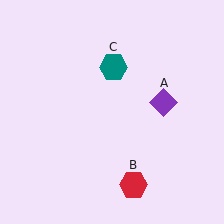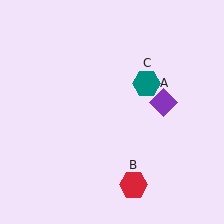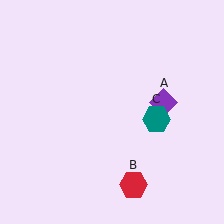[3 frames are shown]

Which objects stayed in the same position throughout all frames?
Purple diamond (object A) and red hexagon (object B) remained stationary.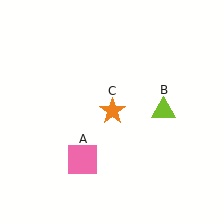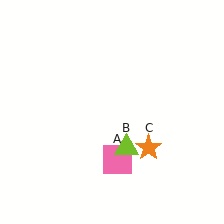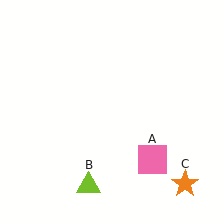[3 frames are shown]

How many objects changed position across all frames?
3 objects changed position: pink square (object A), lime triangle (object B), orange star (object C).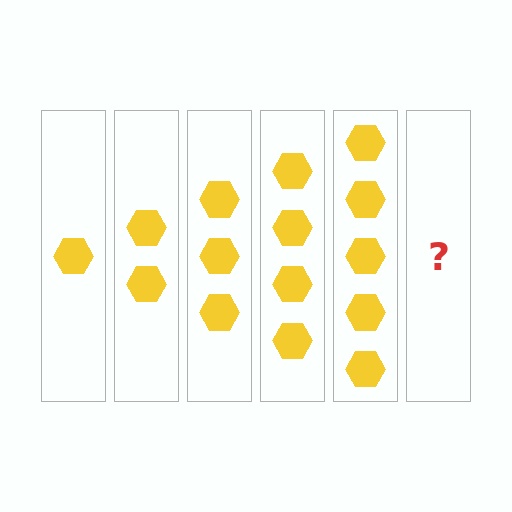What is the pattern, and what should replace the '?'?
The pattern is that each step adds one more hexagon. The '?' should be 6 hexagons.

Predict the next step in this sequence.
The next step is 6 hexagons.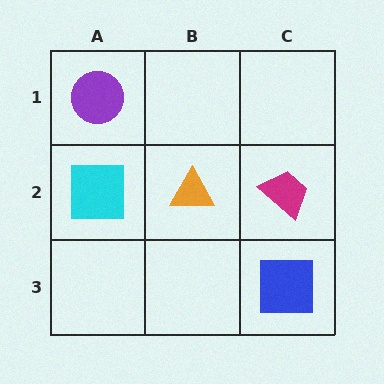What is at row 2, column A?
A cyan square.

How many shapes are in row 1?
1 shape.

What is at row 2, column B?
An orange triangle.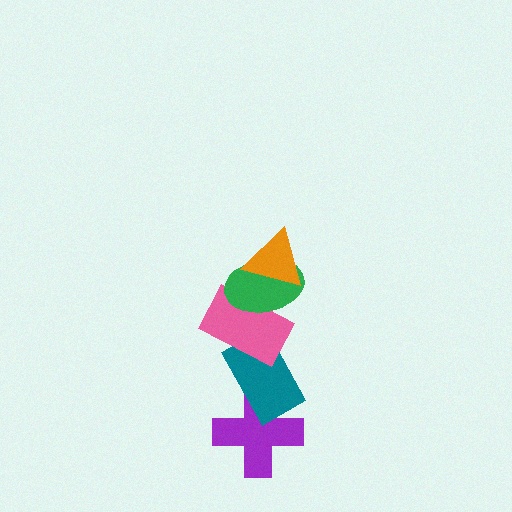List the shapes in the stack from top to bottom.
From top to bottom: the orange triangle, the green ellipse, the pink rectangle, the teal rectangle, the purple cross.